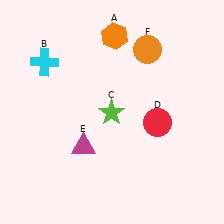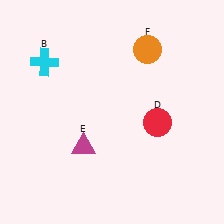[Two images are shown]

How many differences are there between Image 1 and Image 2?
There are 2 differences between the two images.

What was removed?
The orange hexagon (A), the lime star (C) were removed in Image 2.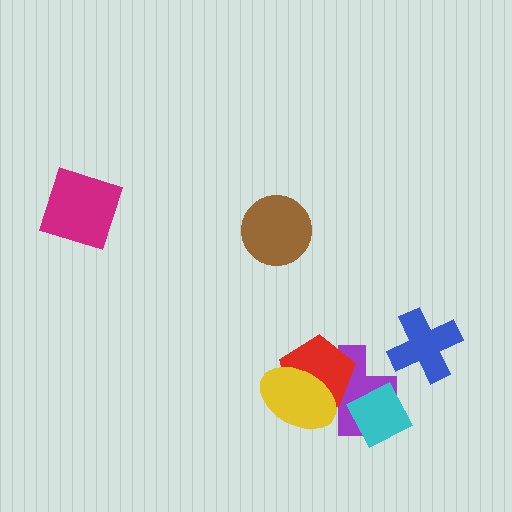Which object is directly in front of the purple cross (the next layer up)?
The cyan diamond is directly in front of the purple cross.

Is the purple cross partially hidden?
Yes, it is partially covered by another shape.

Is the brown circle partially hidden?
No, no other shape covers it.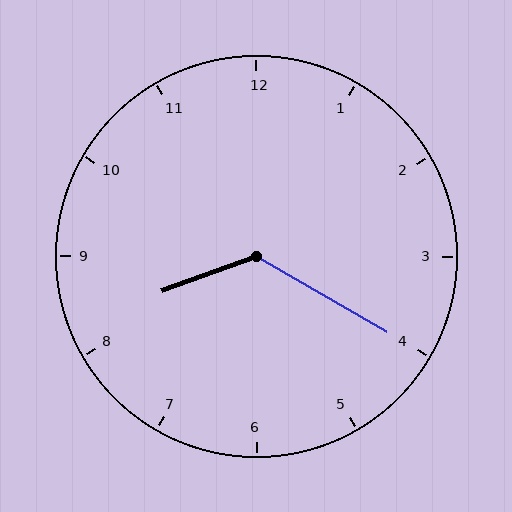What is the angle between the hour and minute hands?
Approximately 130 degrees.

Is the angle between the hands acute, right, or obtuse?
It is obtuse.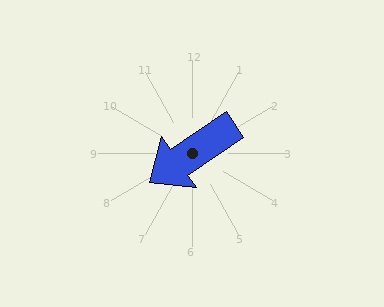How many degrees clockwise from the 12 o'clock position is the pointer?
Approximately 236 degrees.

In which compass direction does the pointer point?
Southwest.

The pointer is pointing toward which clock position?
Roughly 8 o'clock.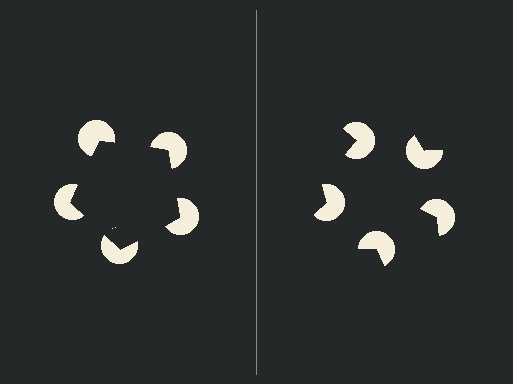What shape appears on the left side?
An illusory pentagon.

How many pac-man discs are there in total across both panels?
10 — 5 on each side.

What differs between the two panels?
The pac-man discs are positioned identically on both sides; only the wedge orientations differ. On the left they align to a pentagon; on the right they are misaligned.